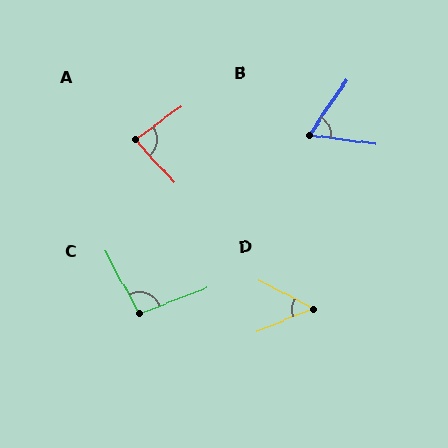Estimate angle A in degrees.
Approximately 83 degrees.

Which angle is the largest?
C, at approximately 97 degrees.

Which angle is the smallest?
D, at approximately 49 degrees.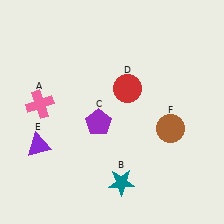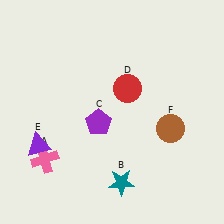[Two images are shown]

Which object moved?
The pink cross (A) moved down.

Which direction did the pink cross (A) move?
The pink cross (A) moved down.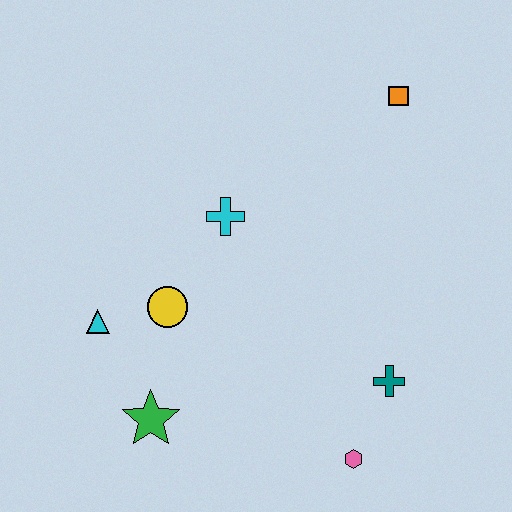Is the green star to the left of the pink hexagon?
Yes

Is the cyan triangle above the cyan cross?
No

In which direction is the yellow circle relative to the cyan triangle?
The yellow circle is to the right of the cyan triangle.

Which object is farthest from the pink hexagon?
The orange square is farthest from the pink hexagon.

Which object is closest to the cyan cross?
The yellow circle is closest to the cyan cross.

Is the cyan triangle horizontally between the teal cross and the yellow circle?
No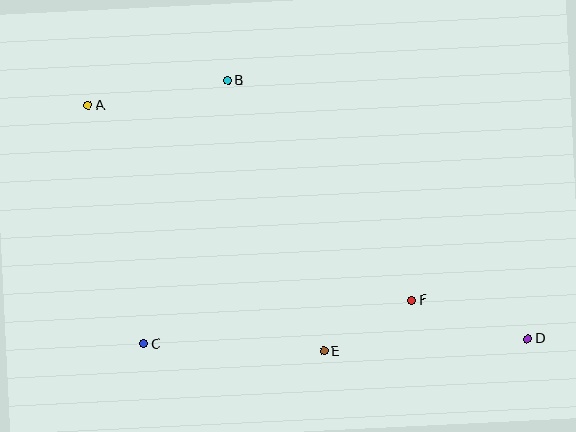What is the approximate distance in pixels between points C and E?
The distance between C and E is approximately 180 pixels.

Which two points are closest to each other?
Points E and F are closest to each other.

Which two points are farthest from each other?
Points A and D are farthest from each other.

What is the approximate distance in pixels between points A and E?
The distance between A and E is approximately 341 pixels.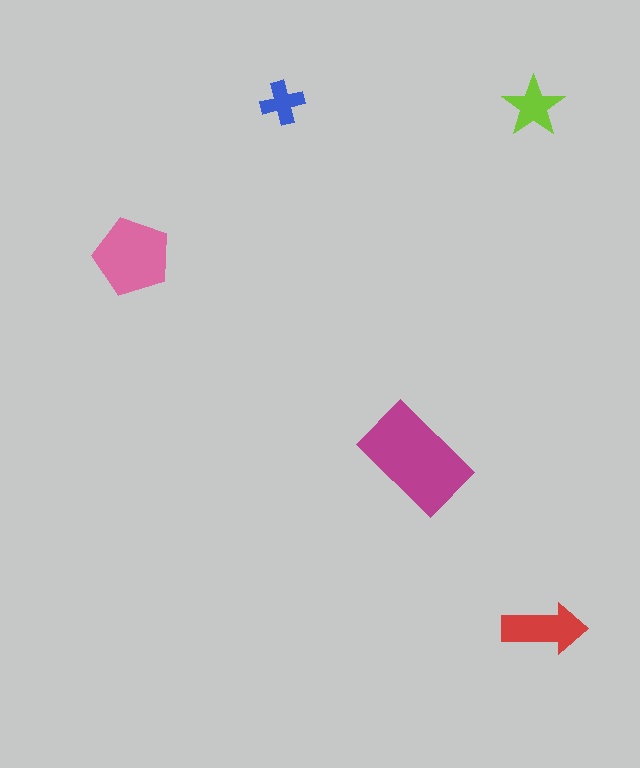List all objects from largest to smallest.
The magenta rectangle, the pink pentagon, the red arrow, the lime star, the blue cross.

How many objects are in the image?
There are 5 objects in the image.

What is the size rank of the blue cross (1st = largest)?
5th.